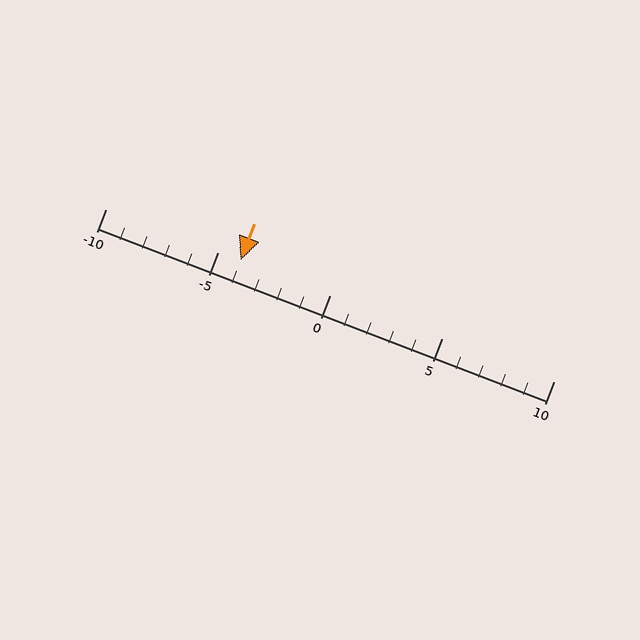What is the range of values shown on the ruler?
The ruler shows values from -10 to 10.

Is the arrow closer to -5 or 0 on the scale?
The arrow is closer to -5.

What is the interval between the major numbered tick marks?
The major tick marks are spaced 5 units apart.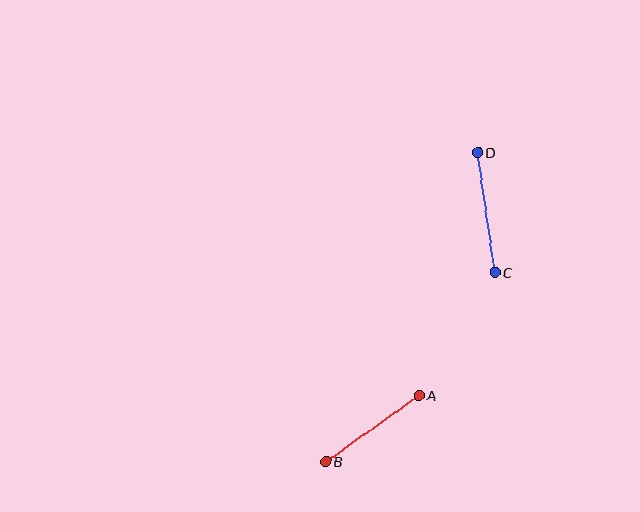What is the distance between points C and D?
The distance is approximately 121 pixels.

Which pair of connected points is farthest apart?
Points C and D are farthest apart.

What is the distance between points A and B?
The distance is approximately 114 pixels.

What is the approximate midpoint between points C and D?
The midpoint is at approximately (486, 212) pixels.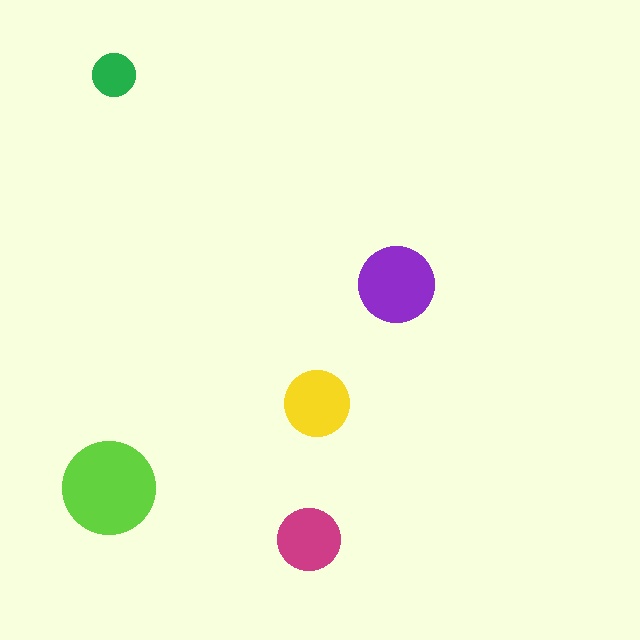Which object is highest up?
The green circle is topmost.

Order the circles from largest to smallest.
the lime one, the purple one, the yellow one, the magenta one, the green one.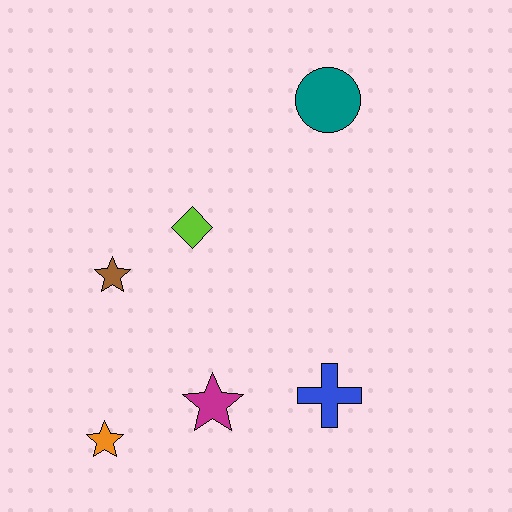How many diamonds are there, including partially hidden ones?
There is 1 diamond.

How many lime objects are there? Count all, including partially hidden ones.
There is 1 lime object.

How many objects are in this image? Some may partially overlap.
There are 6 objects.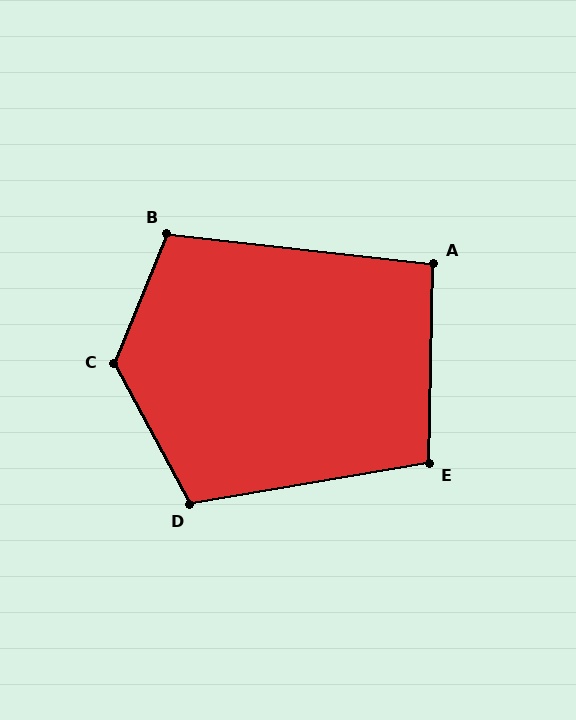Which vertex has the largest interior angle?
C, at approximately 129 degrees.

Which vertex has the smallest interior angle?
A, at approximately 95 degrees.